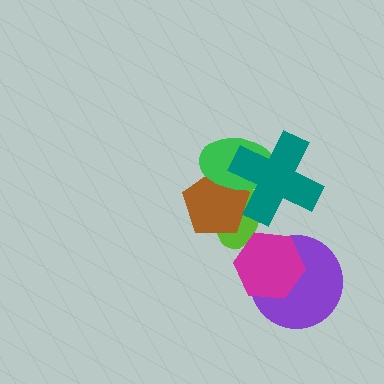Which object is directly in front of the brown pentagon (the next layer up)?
The green ellipse is directly in front of the brown pentagon.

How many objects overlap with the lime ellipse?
4 objects overlap with the lime ellipse.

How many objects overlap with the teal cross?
3 objects overlap with the teal cross.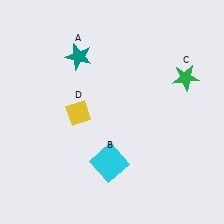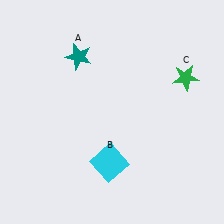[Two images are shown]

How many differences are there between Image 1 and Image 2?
There is 1 difference between the two images.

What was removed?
The yellow diamond (D) was removed in Image 2.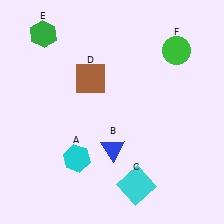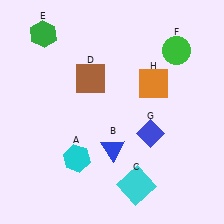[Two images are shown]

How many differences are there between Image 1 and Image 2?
There are 2 differences between the two images.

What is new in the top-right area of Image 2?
An orange square (H) was added in the top-right area of Image 2.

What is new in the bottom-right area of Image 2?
A blue diamond (G) was added in the bottom-right area of Image 2.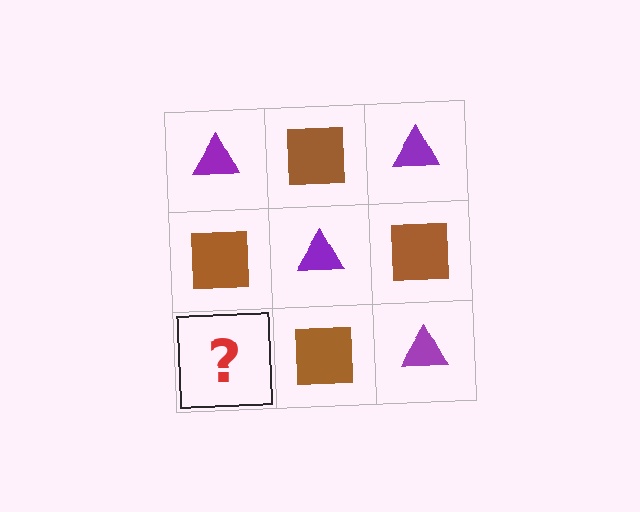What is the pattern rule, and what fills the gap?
The rule is that it alternates purple triangle and brown square in a checkerboard pattern. The gap should be filled with a purple triangle.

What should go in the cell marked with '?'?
The missing cell should contain a purple triangle.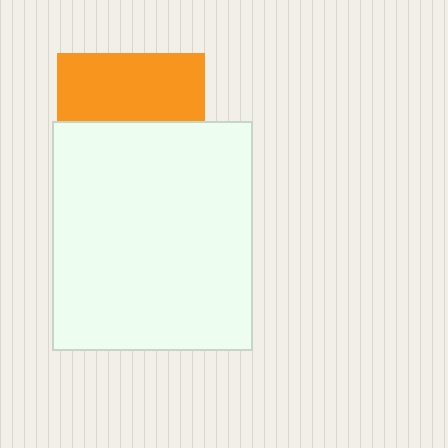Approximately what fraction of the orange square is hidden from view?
Roughly 53% of the orange square is hidden behind the white rectangle.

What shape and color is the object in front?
The object in front is a white rectangle.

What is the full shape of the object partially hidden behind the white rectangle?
The partially hidden object is an orange square.